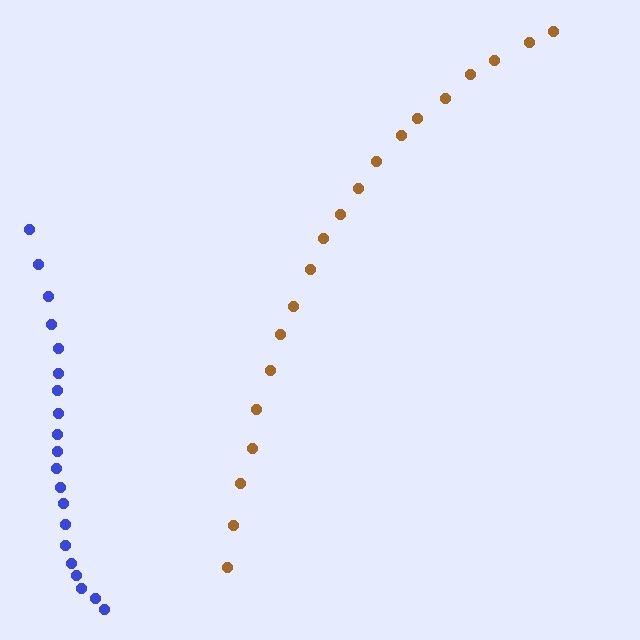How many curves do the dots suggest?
There are 2 distinct paths.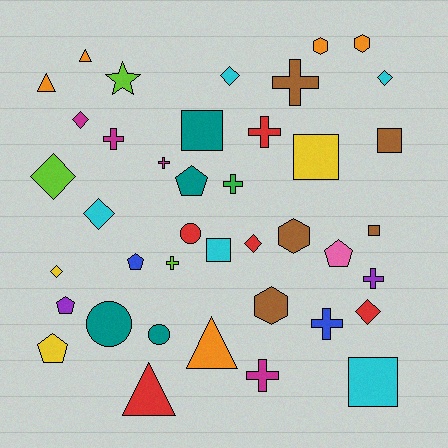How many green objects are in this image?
There is 1 green object.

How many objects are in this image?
There are 40 objects.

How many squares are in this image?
There are 6 squares.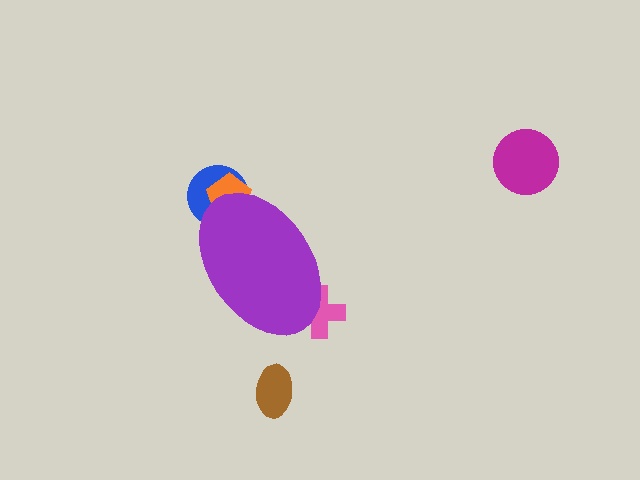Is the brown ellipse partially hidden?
No, the brown ellipse is fully visible.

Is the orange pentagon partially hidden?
Yes, the orange pentagon is partially hidden behind the purple ellipse.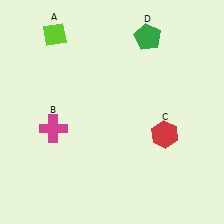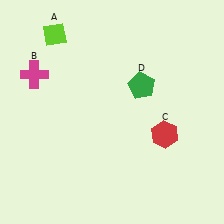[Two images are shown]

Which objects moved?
The objects that moved are: the magenta cross (B), the green pentagon (D).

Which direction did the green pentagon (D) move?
The green pentagon (D) moved down.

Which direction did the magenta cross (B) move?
The magenta cross (B) moved up.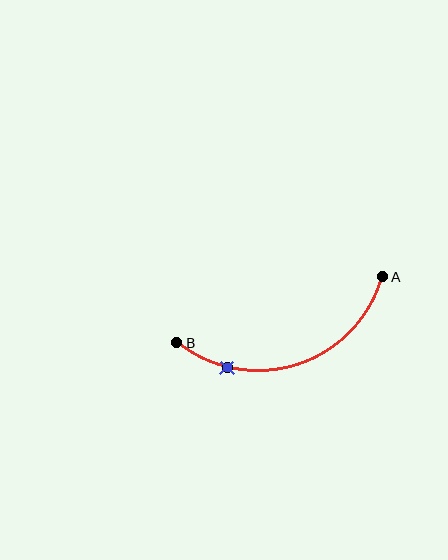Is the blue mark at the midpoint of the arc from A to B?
No. The blue mark lies on the arc but is closer to endpoint B. The arc midpoint would be at the point on the curve equidistant along the arc from both A and B.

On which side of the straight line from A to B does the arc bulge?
The arc bulges below the straight line connecting A and B.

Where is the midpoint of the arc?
The arc midpoint is the point on the curve farthest from the straight line joining A and B. It sits below that line.